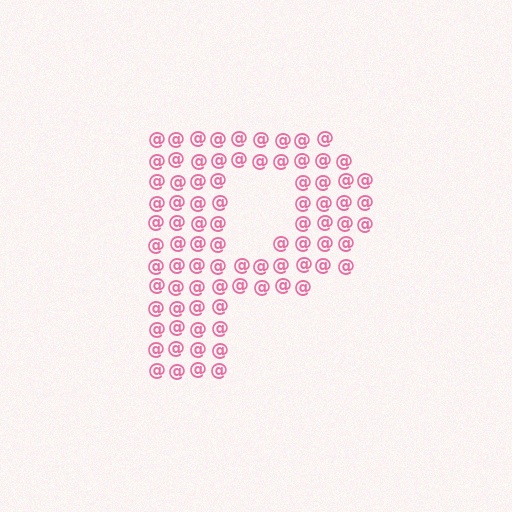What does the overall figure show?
The overall figure shows the letter P.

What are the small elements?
The small elements are at signs.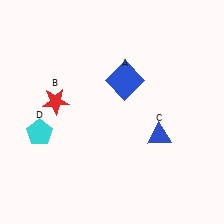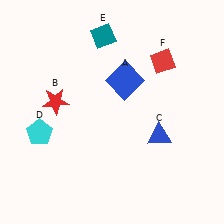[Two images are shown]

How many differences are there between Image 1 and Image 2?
There are 2 differences between the two images.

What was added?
A teal diamond (E), a red diamond (F) were added in Image 2.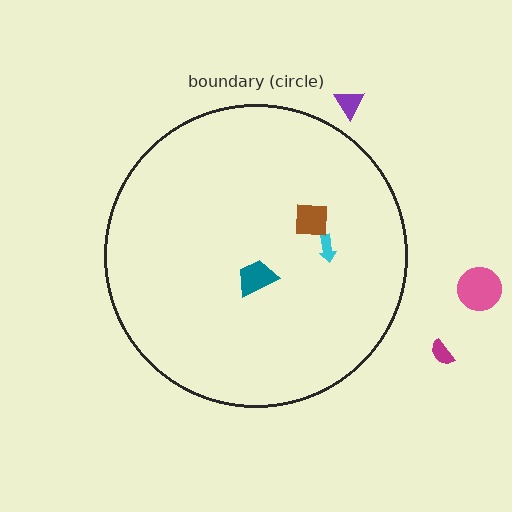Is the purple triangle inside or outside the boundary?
Outside.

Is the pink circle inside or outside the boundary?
Outside.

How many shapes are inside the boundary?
3 inside, 3 outside.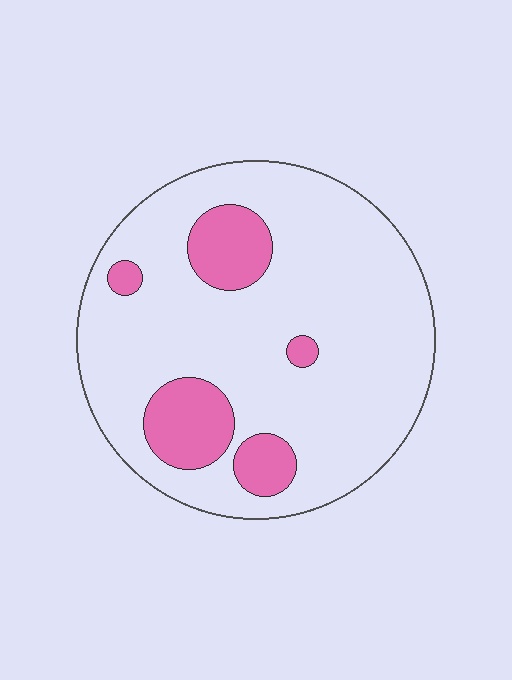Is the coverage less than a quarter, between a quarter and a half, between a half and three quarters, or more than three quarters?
Less than a quarter.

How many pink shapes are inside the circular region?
5.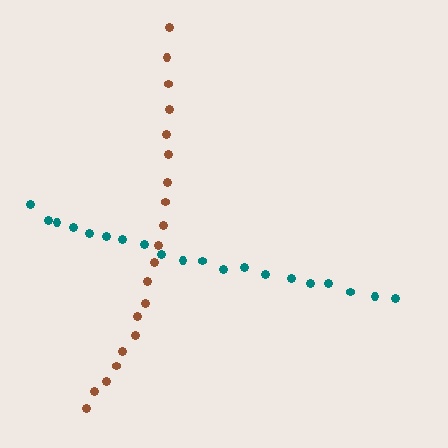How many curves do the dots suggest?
There are 2 distinct paths.